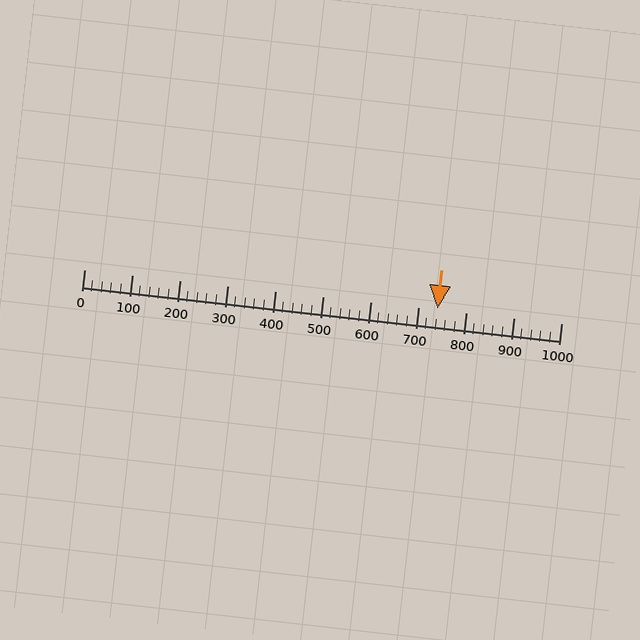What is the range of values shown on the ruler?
The ruler shows values from 0 to 1000.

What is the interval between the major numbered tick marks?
The major tick marks are spaced 100 units apart.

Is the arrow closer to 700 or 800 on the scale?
The arrow is closer to 700.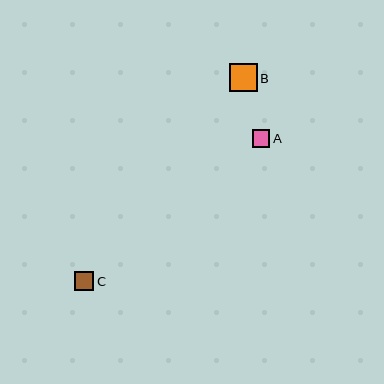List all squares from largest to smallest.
From largest to smallest: B, C, A.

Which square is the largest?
Square B is the largest with a size of approximately 28 pixels.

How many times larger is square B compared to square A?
Square B is approximately 1.6 times the size of square A.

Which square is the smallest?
Square A is the smallest with a size of approximately 18 pixels.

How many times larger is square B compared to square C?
Square B is approximately 1.4 times the size of square C.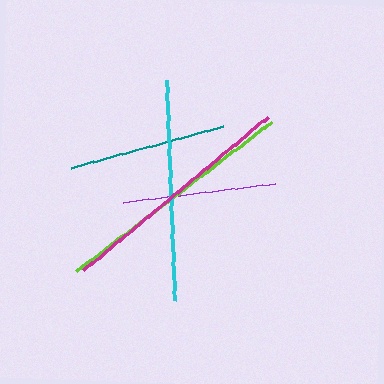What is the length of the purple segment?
The purple segment is approximately 154 pixels long.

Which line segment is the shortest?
The purple line is the shortest at approximately 154 pixels.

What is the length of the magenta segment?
The magenta segment is approximately 240 pixels long.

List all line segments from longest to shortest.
From longest to shortest: lime, magenta, cyan, teal, purple.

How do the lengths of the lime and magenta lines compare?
The lime and magenta lines are approximately the same length.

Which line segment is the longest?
The lime line is the longest at approximately 246 pixels.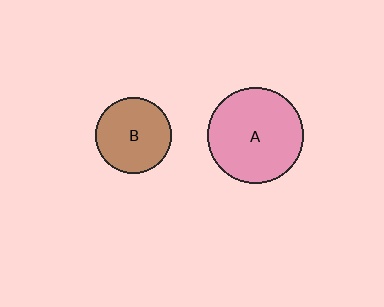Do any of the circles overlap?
No, none of the circles overlap.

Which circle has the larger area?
Circle A (pink).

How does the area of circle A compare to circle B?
Approximately 1.6 times.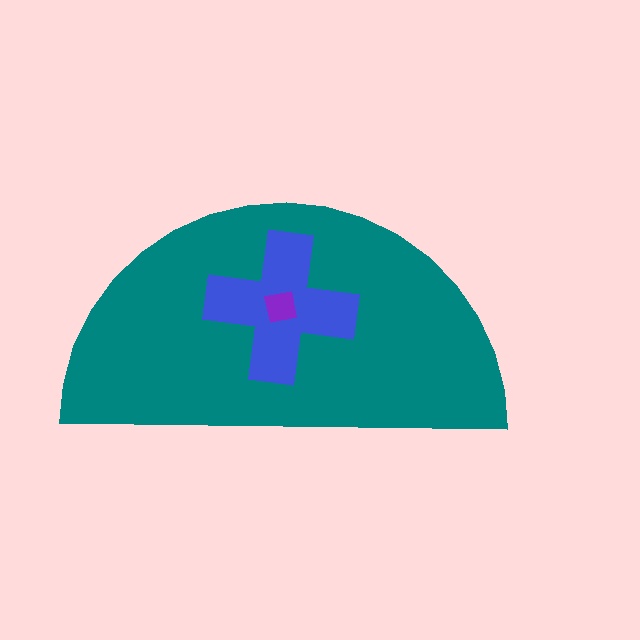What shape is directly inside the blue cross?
The purple square.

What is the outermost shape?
The teal semicircle.